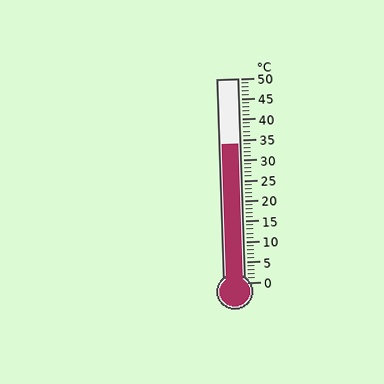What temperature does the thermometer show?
The thermometer shows approximately 34°C.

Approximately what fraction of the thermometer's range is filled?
The thermometer is filled to approximately 70% of its range.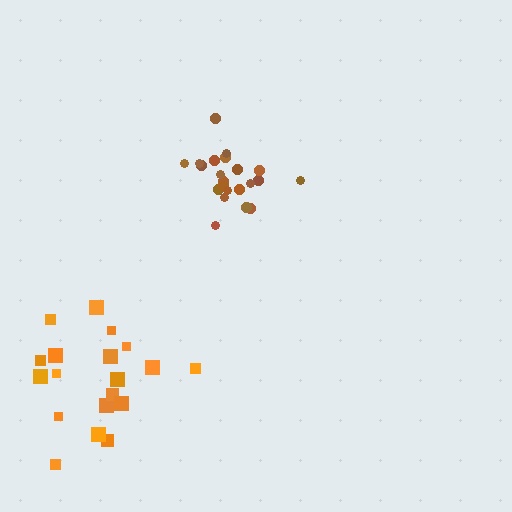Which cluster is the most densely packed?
Brown.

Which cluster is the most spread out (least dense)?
Orange.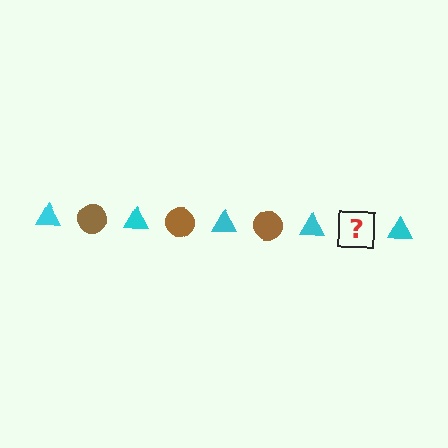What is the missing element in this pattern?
The missing element is a brown circle.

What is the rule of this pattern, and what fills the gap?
The rule is that the pattern alternates between cyan triangle and brown circle. The gap should be filled with a brown circle.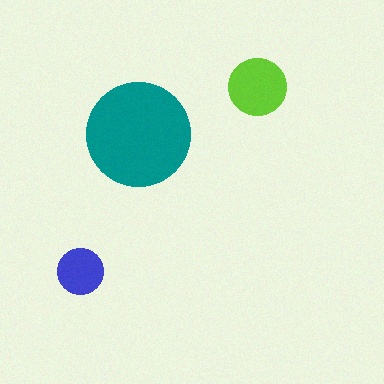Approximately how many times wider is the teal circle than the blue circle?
About 2.5 times wider.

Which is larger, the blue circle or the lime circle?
The lime one.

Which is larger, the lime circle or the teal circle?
The teal one.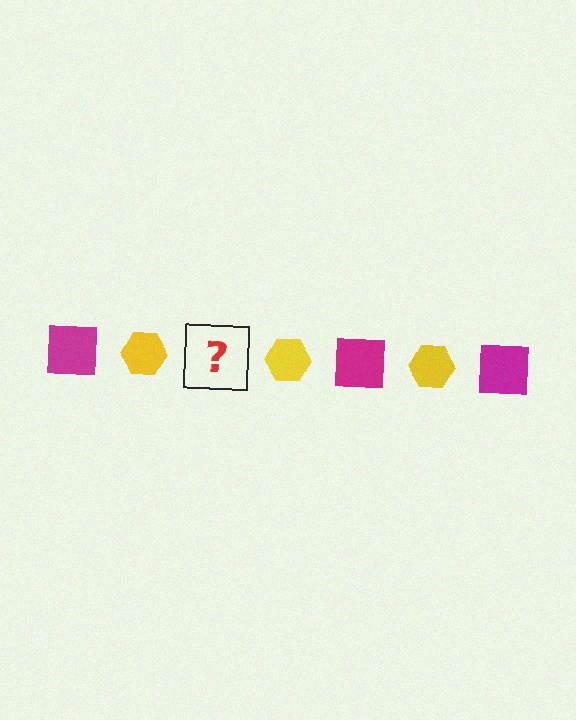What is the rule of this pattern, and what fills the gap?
The rule is that the pattern alternates between magenta square and yellow hexagon. The gap should be filled with a magenta square.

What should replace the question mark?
The question mark should be replaced with a magenta square.